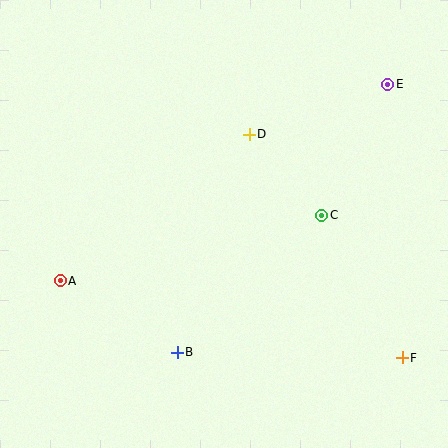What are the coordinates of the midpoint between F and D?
The midpoint between F and D is at (326, 246).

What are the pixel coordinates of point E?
Point E is at (387, 84).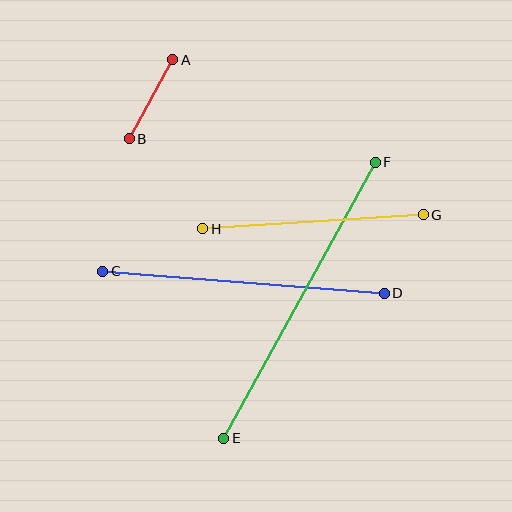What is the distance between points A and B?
The distance is approximately 90 pixels.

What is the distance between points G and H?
The distance is approximately 221 pixels.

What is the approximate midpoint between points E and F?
The midpoint is at approximately (299, 300) pixels.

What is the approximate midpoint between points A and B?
The midpoint is at approximately (151, 99) pixels.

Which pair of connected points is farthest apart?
Points E and F are farthest apart.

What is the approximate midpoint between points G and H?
The midpoint is at approximately (313, 222) pixels.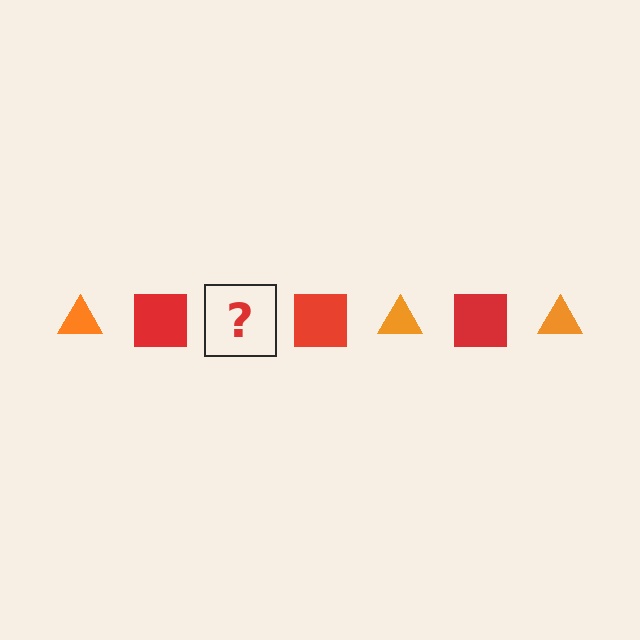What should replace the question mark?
The question mark should be replaced with an orange triangle.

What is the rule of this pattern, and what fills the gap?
The rule is that the pattern alternates between orange triangle and red square. The gap should be filled with an orange triangle.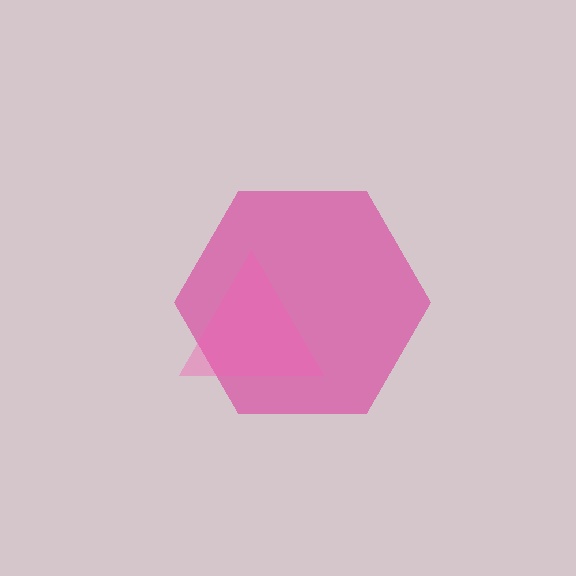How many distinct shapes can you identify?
There are 2 distinct shapes: a magenta hexagon, a pink triangle.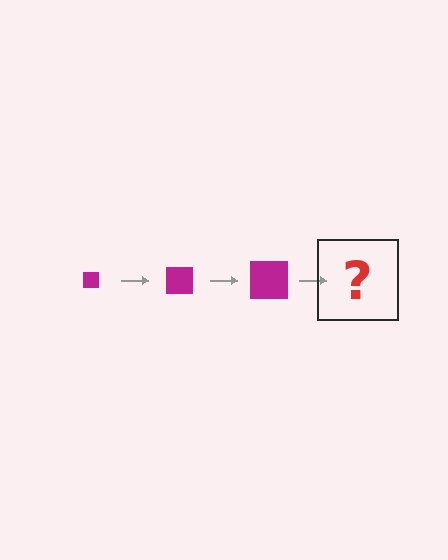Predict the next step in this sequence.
The next step is a magenta square, larger than the previous one.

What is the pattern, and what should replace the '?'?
The pattern is that the square gets progressively larger each step. The '?' should be a magenta square, larger than the previous one.